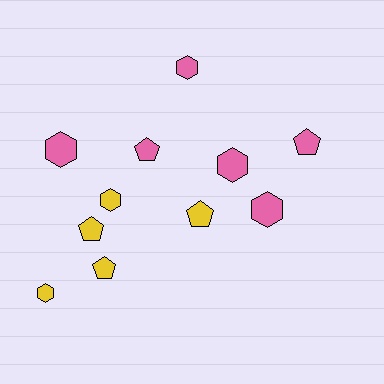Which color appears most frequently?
Pink, with 6 objects.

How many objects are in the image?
There are 11 objects.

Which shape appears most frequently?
Hexagon, with 6 objects.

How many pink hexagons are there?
There are 4 pink hexagons.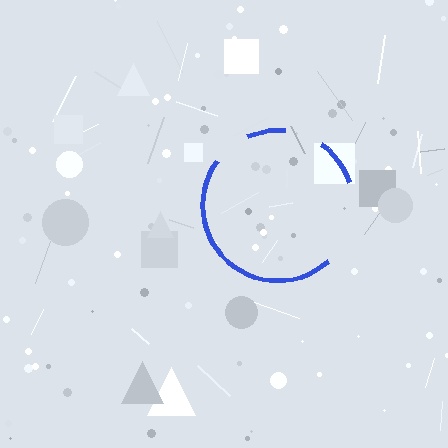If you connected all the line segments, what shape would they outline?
They would outline a circle.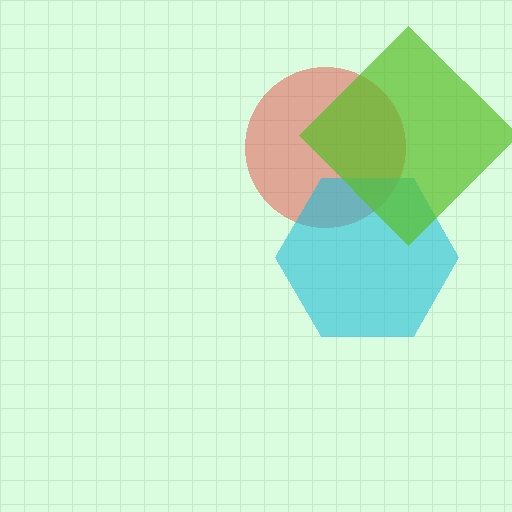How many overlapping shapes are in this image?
There are 3 overlapping shapes in the image.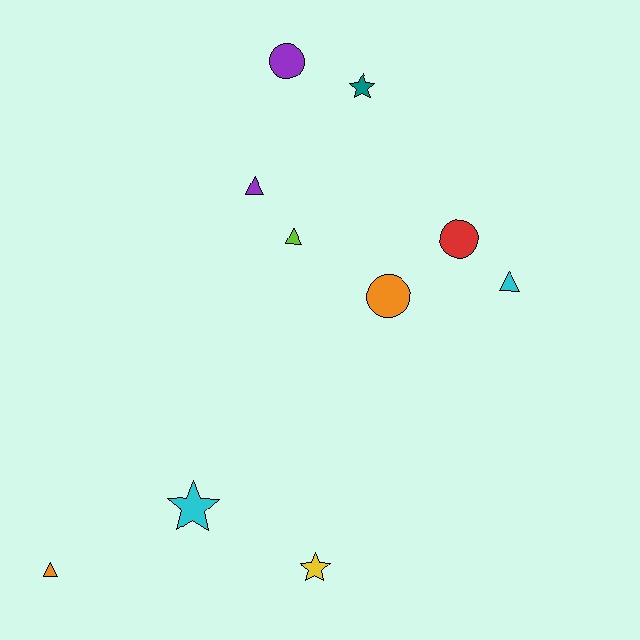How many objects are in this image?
There are 10 objects.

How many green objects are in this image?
There are no green objects.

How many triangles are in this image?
There are 4 triangles.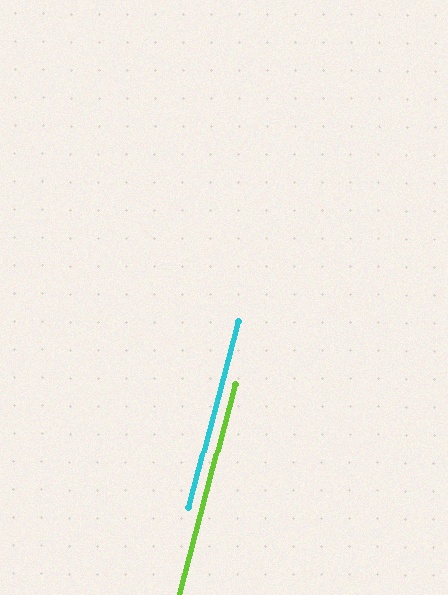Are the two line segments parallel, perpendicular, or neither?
Parallel — their directions differ by only 0.1°.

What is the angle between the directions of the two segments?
Approximately 0 degrees.